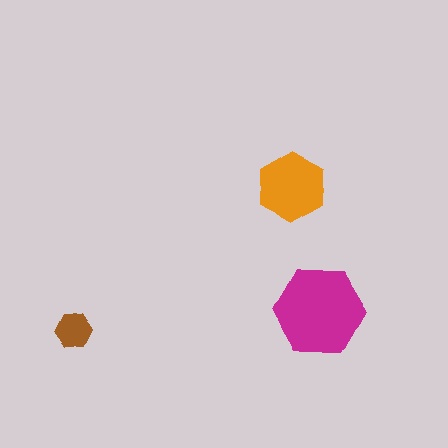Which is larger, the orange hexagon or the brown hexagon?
The orange one.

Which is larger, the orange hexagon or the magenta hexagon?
The magenta one.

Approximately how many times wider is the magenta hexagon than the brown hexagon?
About 2.5 times wider.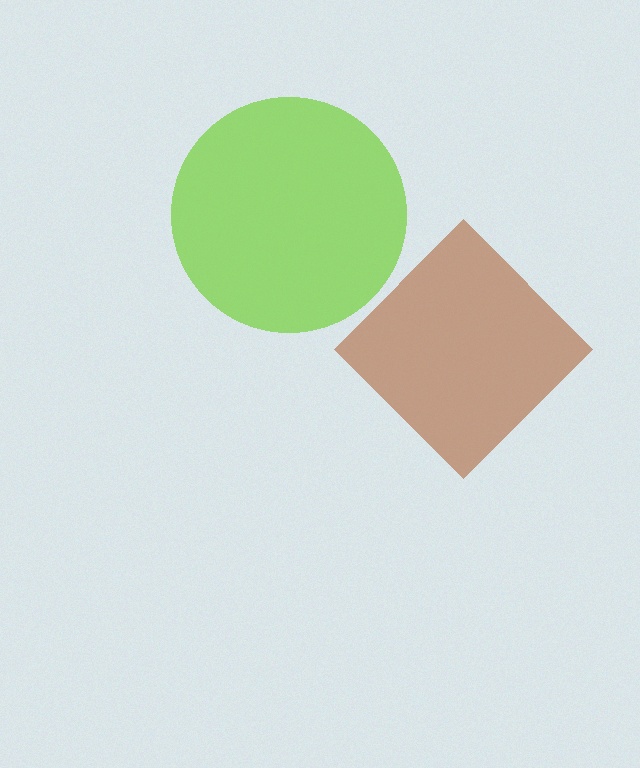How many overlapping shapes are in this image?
There are 2 overlapping shapes in the image.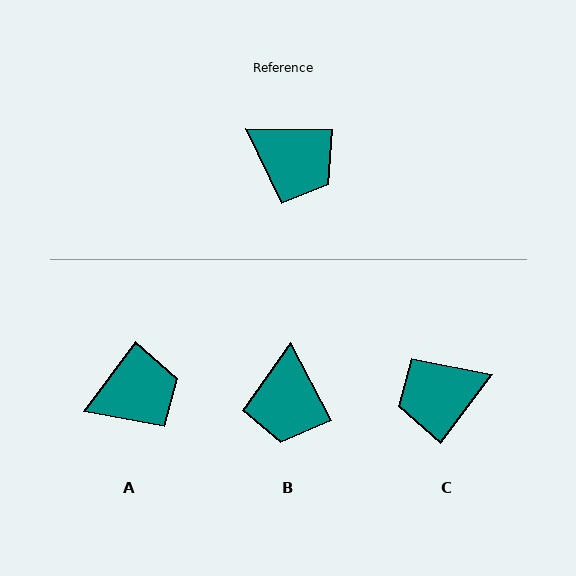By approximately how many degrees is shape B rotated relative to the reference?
Approximately 62 degrees clockwise.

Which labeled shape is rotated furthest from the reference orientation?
C, about 127 degrees away.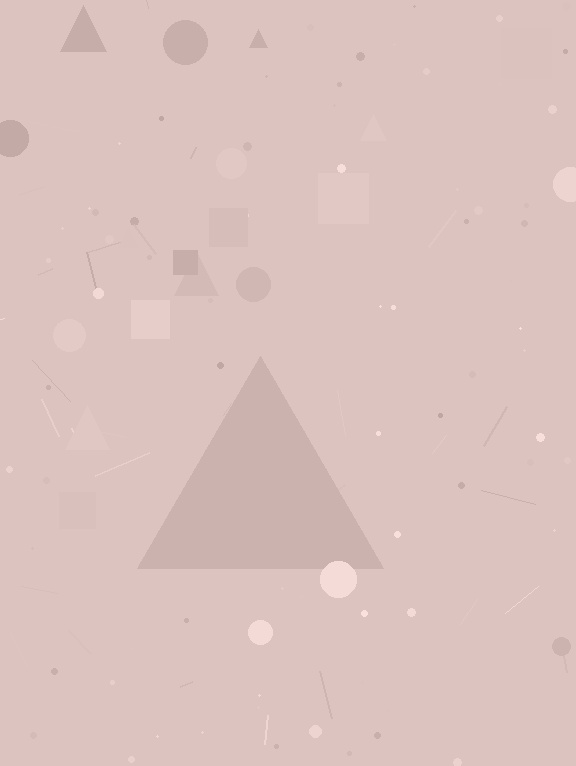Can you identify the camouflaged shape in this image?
The camouflaged shape is a triangle.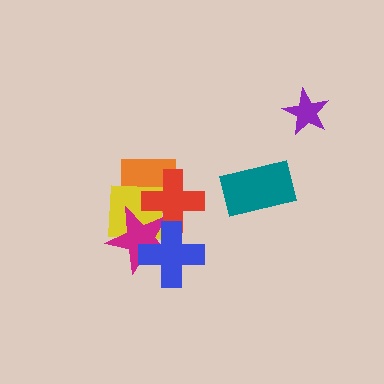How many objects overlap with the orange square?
3 objects overlap with the orange square.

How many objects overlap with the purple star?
0 objects overlap with the purple star.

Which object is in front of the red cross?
The blue cross is in front of the red cross.